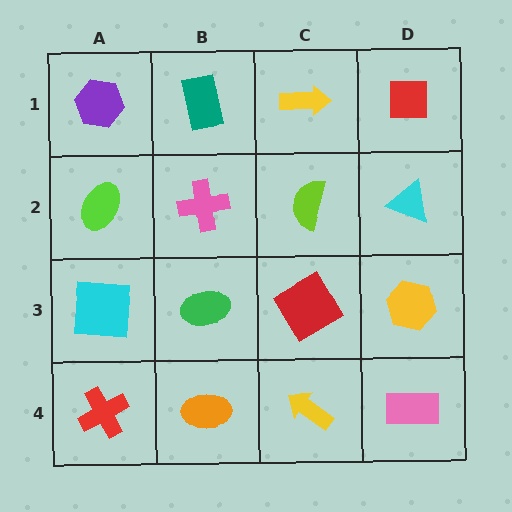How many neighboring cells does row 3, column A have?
3.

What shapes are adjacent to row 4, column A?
A cyan square (row 3, column A), an orange ellipse (row 4, column B).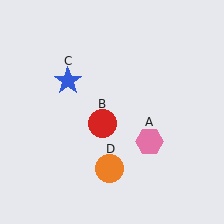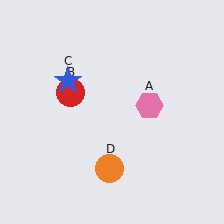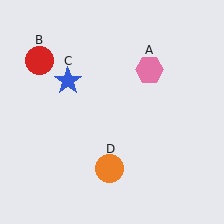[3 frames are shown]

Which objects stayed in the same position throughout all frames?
Blue star (object C) and orange circle (object D) remained stationary.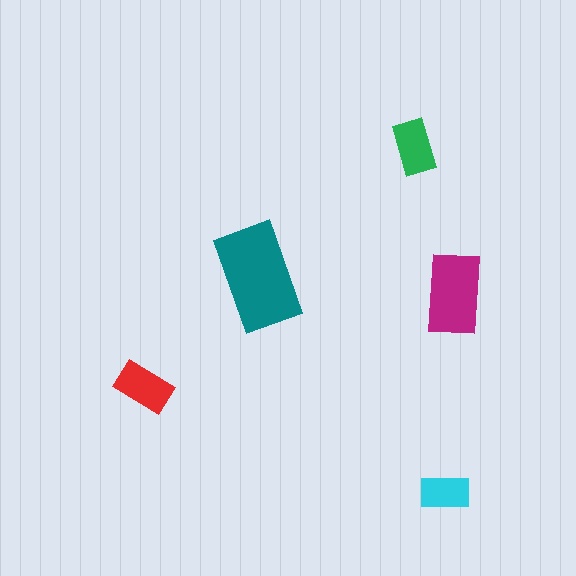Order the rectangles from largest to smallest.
the teal one, the magenta one, the red one, the green one, the cyan one.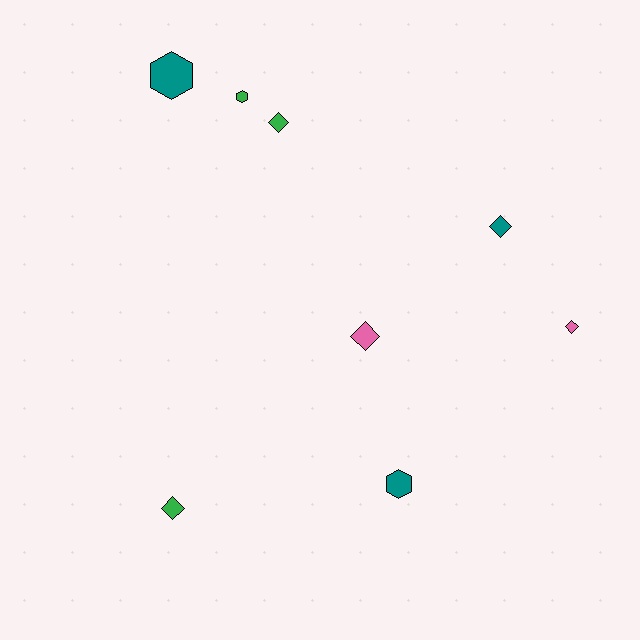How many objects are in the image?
There are 8 objects.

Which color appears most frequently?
Teal, with 3 objects.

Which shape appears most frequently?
Diamond, with 5 objects.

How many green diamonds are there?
There are 2 green diamonds.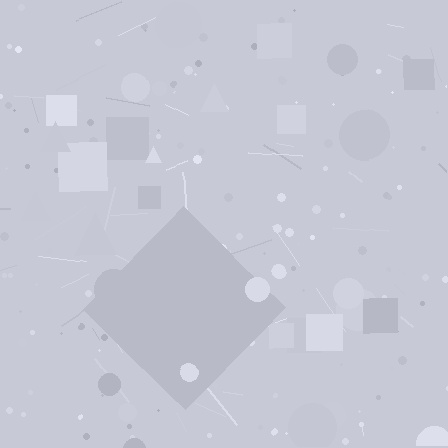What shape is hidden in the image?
A diamond is hidden in the image.